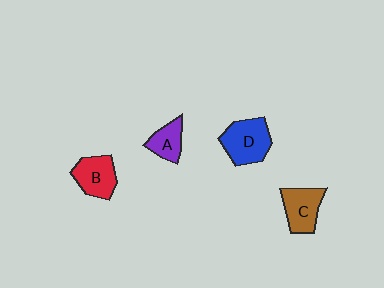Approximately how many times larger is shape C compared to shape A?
Approximately 1.4 times.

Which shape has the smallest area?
Shape A (purple).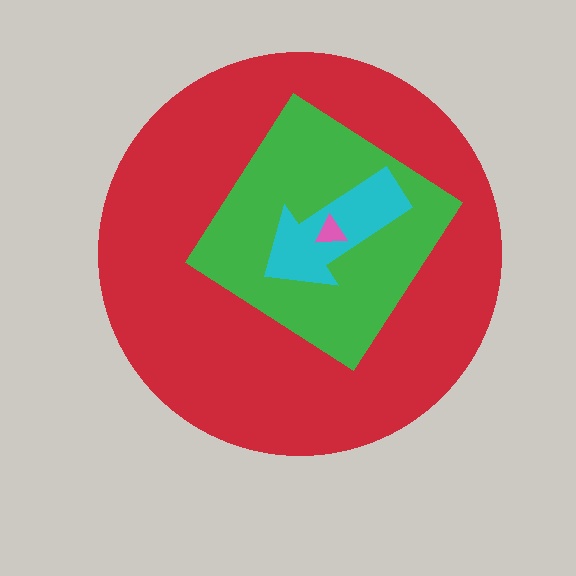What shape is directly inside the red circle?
The green diamond.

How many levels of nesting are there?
4.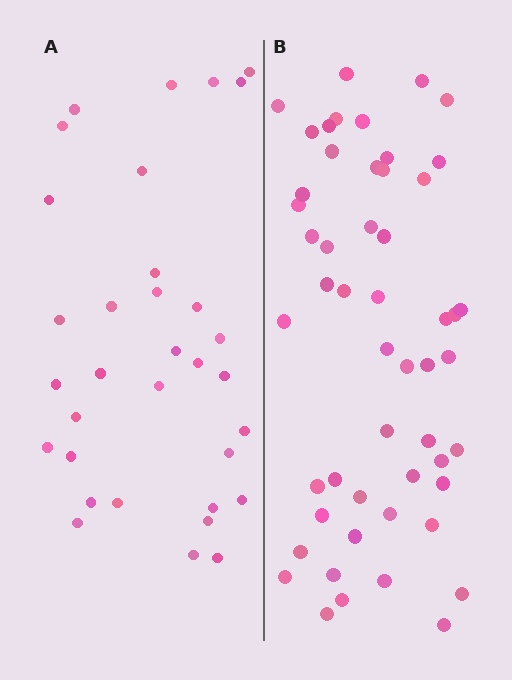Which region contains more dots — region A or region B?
Region B (the right region) has more dots.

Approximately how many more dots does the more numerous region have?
Region B has approximately 20 more dots than region A.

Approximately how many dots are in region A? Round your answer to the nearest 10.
About 30 dots. (The exact count is 33, which rounds to 30.)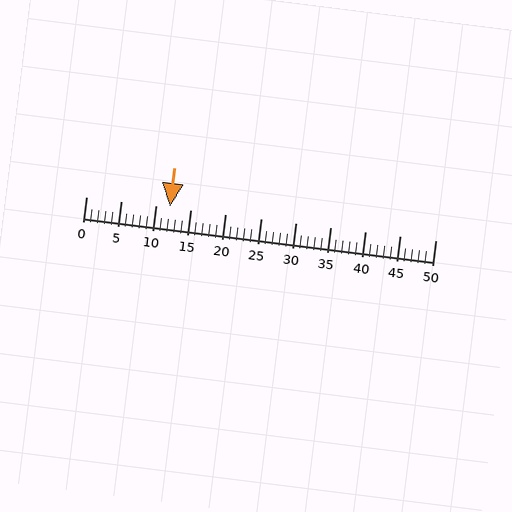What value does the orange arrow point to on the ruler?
The orange arrow points to approximately 12.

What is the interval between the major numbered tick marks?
The major tick marks are spaced 5 units apart.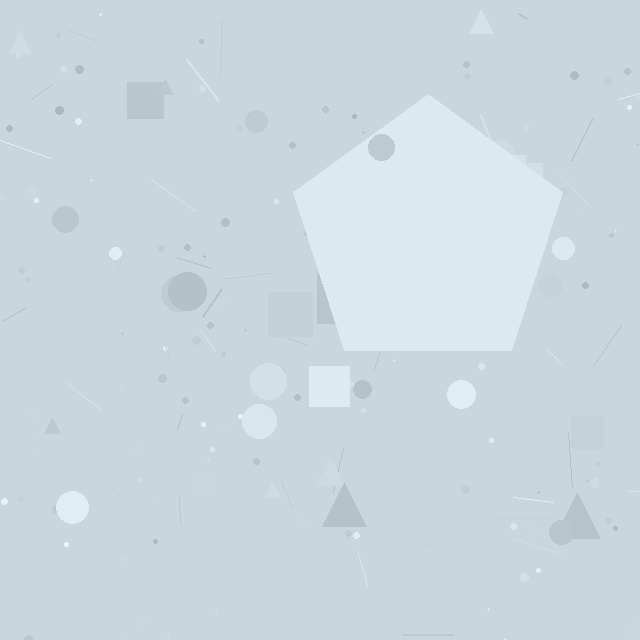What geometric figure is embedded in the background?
A pentagon is embedded in the background.